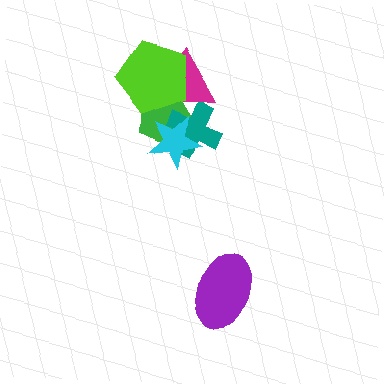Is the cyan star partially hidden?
No, no other shape covers it.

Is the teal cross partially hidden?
Yes, it is partially covered by another shape.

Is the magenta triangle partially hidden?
Yes, it is partially covered by another shape.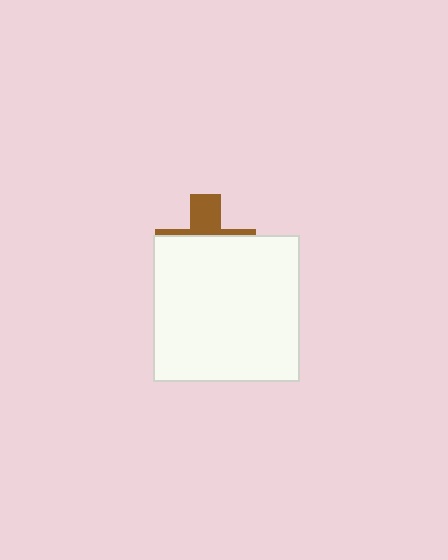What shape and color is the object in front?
The object in front is a white square.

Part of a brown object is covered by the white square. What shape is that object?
It is a cross.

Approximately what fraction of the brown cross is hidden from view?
Roughly 67% of the brown cross is hidden behind the white square.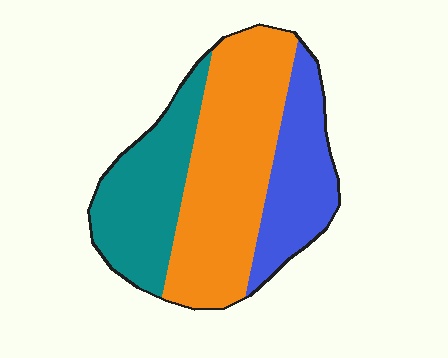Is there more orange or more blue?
Orange.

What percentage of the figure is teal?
Teal covers roughly 30% of the figure.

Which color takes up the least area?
Blue, at roughly 25%.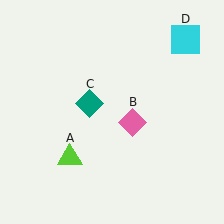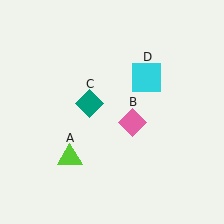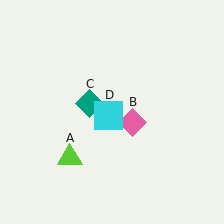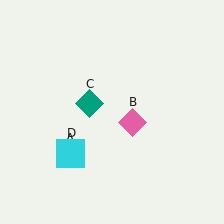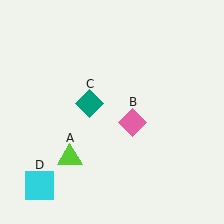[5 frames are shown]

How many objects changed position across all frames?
1 object changed position: cyan square (object D).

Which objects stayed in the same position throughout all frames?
Lime triangle (object A) and pink diamond (object B) and teal diamond (object C) remained stationary.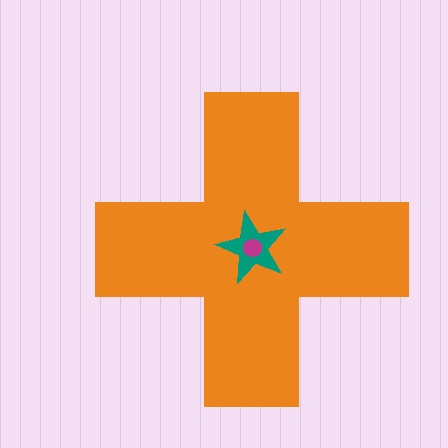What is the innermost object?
The magenta circle.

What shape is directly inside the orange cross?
The teal star.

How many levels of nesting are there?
3.